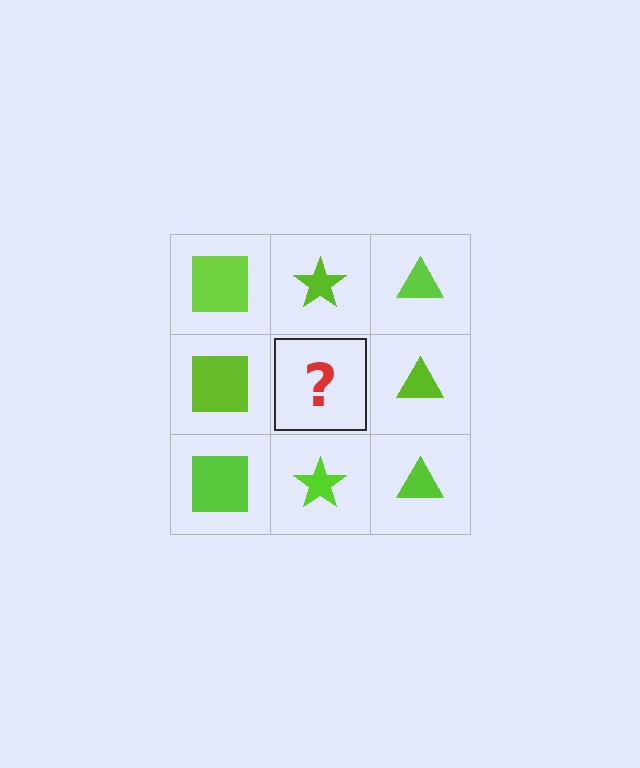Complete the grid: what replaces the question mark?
The question mark should be replaced with a lime star.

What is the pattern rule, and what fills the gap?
The rule is that each column has a consistent shape. The gap should be filled with a lime star.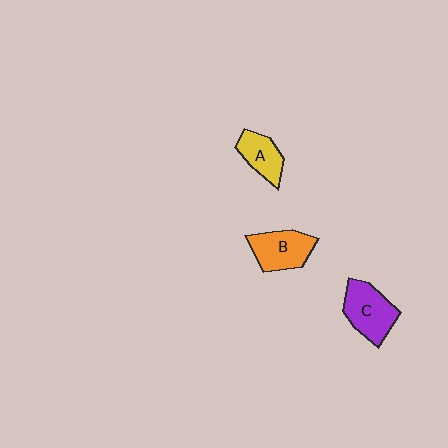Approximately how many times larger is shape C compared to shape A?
Approximately 1.5 times.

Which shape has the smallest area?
Shape A (yellow).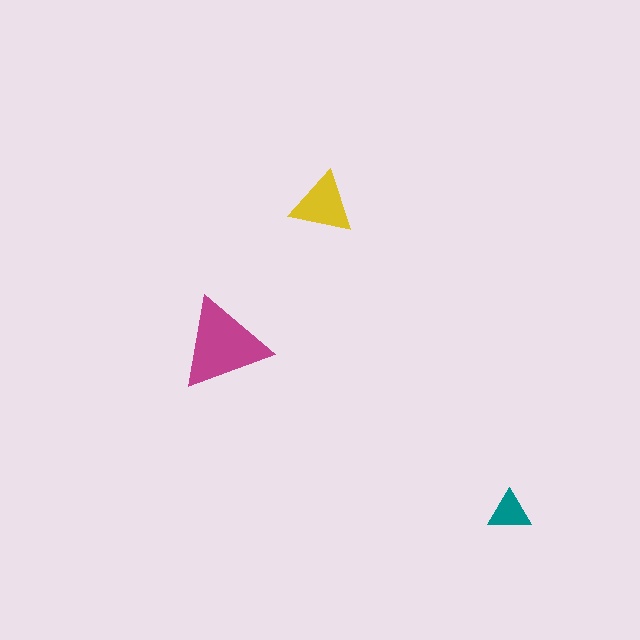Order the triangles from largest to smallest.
the magenta one, the yellow one, the teal one.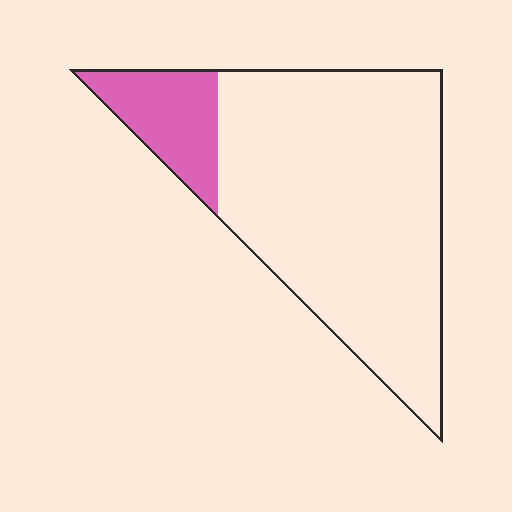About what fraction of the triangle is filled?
About one sixth (1/6).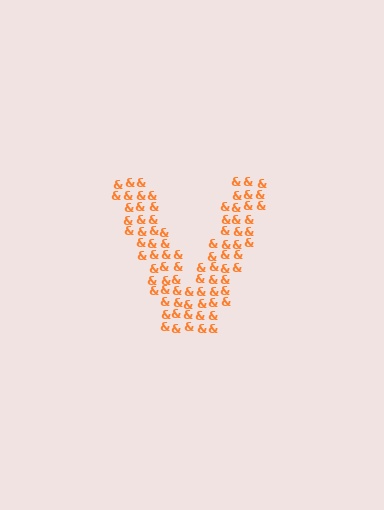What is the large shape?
The large shape is the letter V.